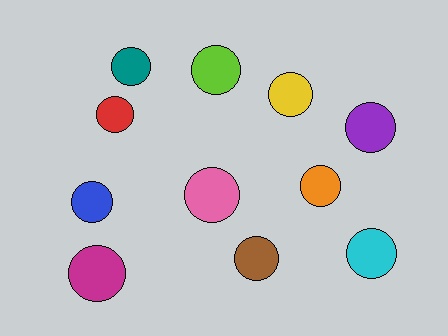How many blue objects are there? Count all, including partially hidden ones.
There is 1 blue object.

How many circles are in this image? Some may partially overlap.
There are 11 circles.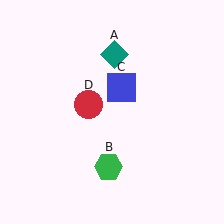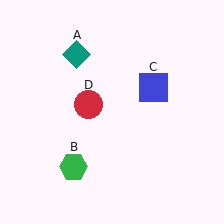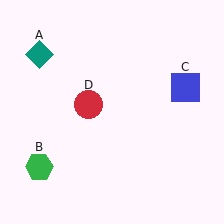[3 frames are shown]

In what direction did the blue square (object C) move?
The blue square (object C) moved right.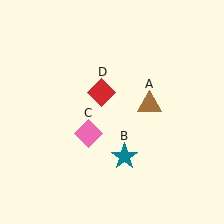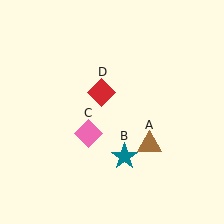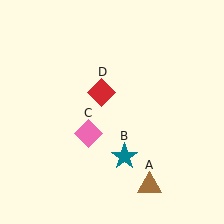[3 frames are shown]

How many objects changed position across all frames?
1 object changed position: brown triangle (object A).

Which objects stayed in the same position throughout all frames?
Teal star (object B) and pink diamond (object C) and red diamond (object D) remained stationary.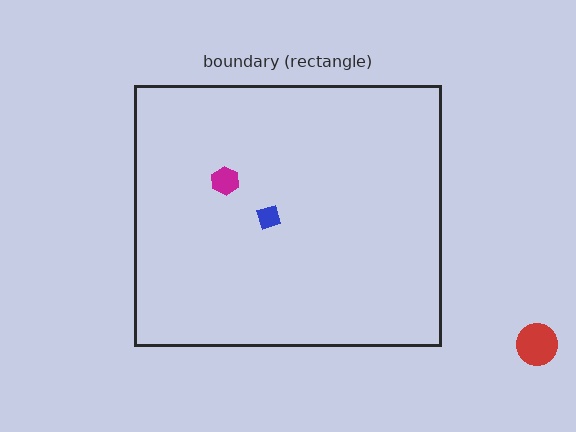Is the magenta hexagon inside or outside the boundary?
Inside.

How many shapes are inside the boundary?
2 inside, 1 outside.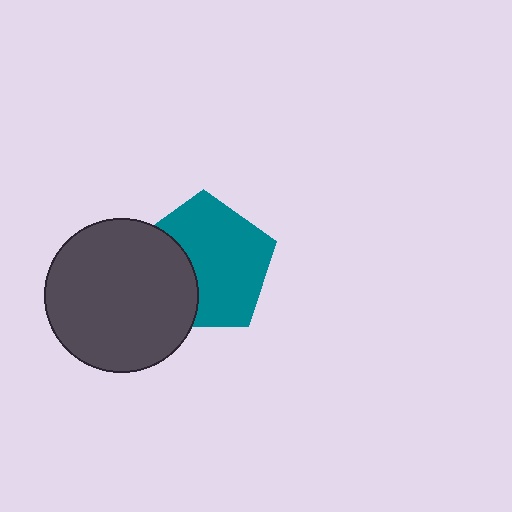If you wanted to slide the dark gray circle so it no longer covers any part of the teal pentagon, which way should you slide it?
Slide it left — that is the most direct way to separate the two shapes.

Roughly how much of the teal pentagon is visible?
Most of it is visible (roughly 67%).